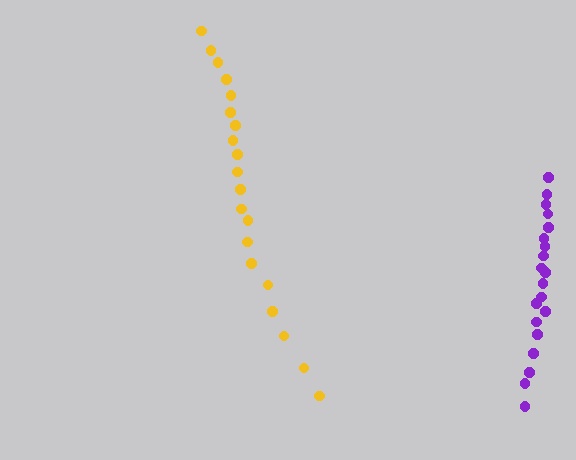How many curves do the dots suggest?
There are 2 distinct paths.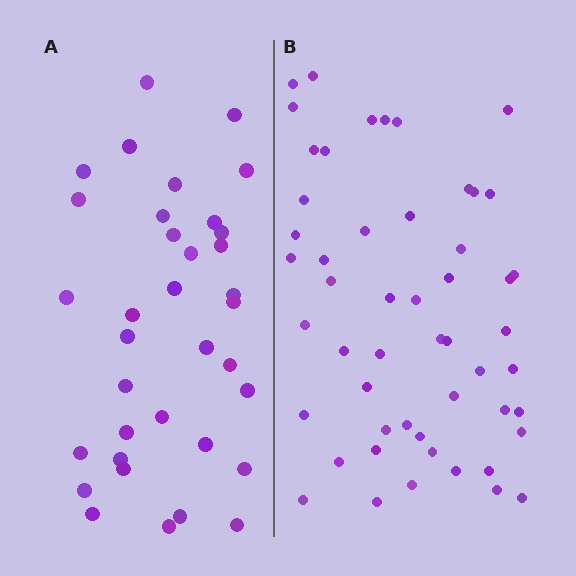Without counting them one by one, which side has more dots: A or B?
Region B (the right region) has more dots.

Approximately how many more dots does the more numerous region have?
Region B has approximately 15 more dots than region A.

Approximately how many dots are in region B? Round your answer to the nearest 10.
About 50 dots. (The exact count is 52, which rounds to 50.)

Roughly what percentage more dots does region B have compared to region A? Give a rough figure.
About 50% more.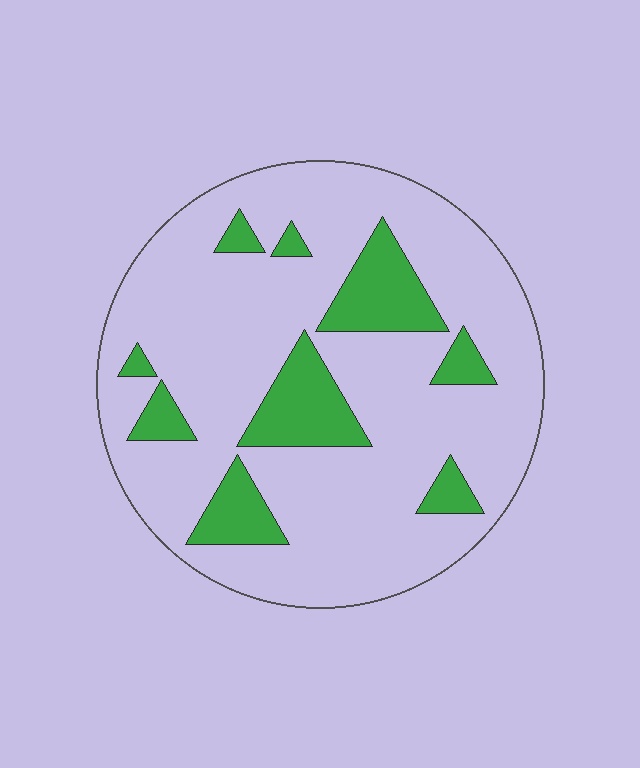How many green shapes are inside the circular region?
9.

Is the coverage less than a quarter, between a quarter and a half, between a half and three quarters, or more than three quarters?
Less than a quarter.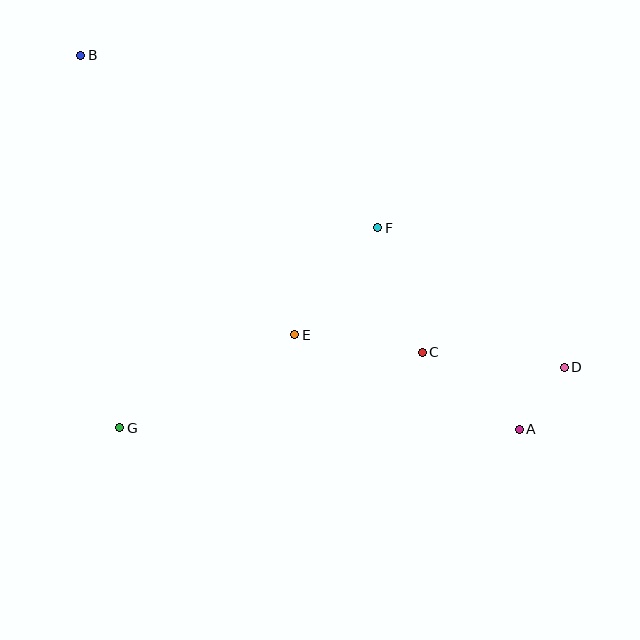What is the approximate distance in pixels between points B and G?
The distance between B and G is approximately 374 pixels.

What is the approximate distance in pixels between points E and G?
The distance between E and G is approximately 198 pixels.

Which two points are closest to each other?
Points A and D are closest to each other.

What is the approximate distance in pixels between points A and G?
The distance between A and G is approximately 399 pixels.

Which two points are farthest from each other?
Points A and B are farthest from each other.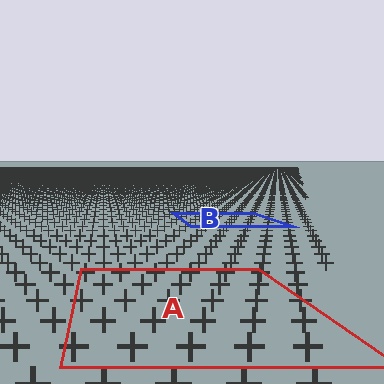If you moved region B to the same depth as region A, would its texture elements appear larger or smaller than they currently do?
They would appear larger. At a closer depth, the same texture elements are projected at a bigger on-screen size.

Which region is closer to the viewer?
Region A is closer. The texture elements there are larger and more spread out.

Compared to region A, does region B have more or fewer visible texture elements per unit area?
Region B has more texture elements per unit area — they are packed more densely because it is farther away.